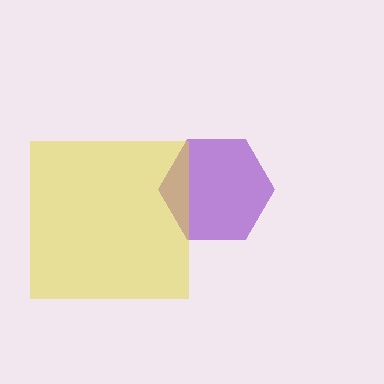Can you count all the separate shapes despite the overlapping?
Yes, there are 2 separate shapes.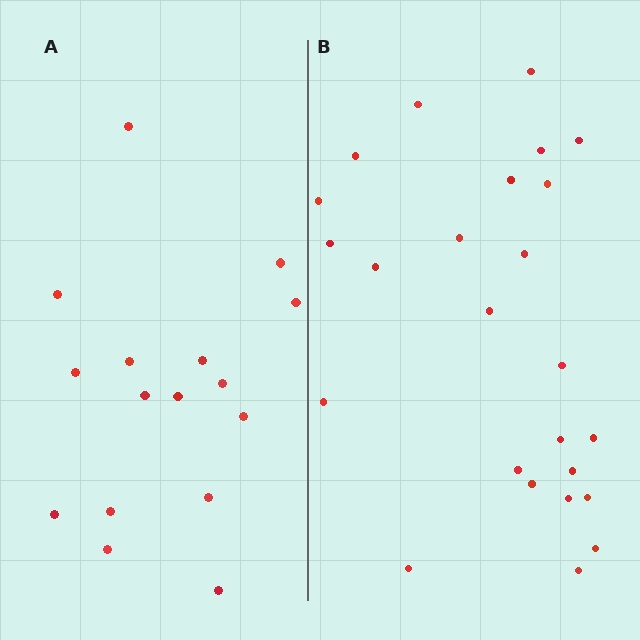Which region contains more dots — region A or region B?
Region B (the right region) has more dots.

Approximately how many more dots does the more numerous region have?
Region B has roughly 8 or so more dots than region A.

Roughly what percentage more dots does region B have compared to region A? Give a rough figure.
About 55% more.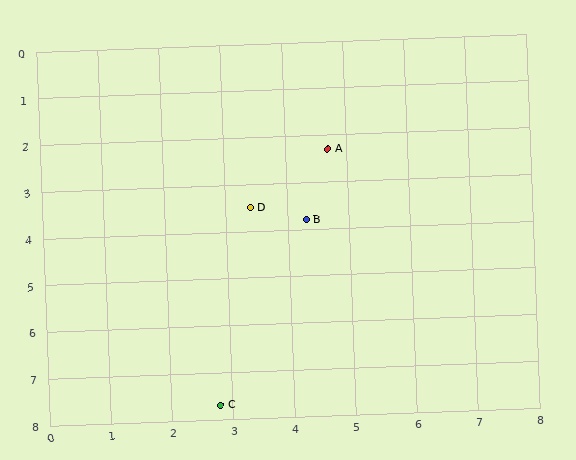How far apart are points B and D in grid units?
Points B and D are about 0.9 grid units apart.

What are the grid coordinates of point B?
Point B is at approximately (4.3, 3.8).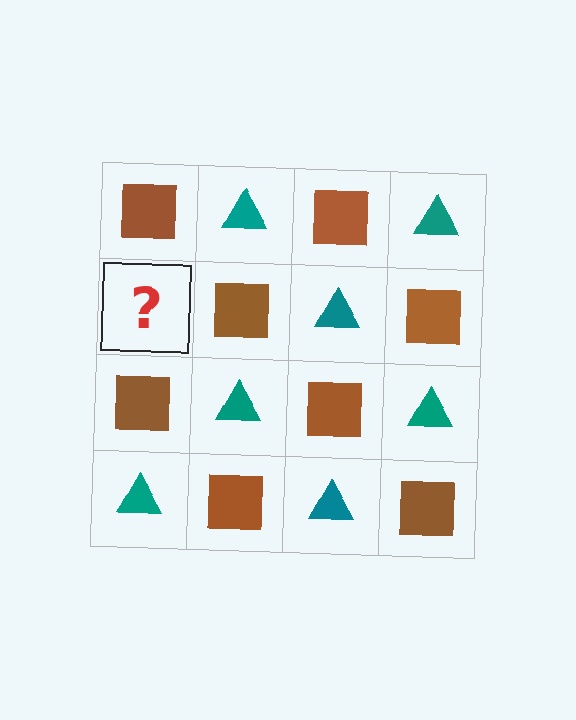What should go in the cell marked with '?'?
The missing cell should contain a teal triangle.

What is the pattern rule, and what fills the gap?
The rule is that it alternates brown square and teal triangle in a checkerboard pattern. The gap should be filled with a teal triangle.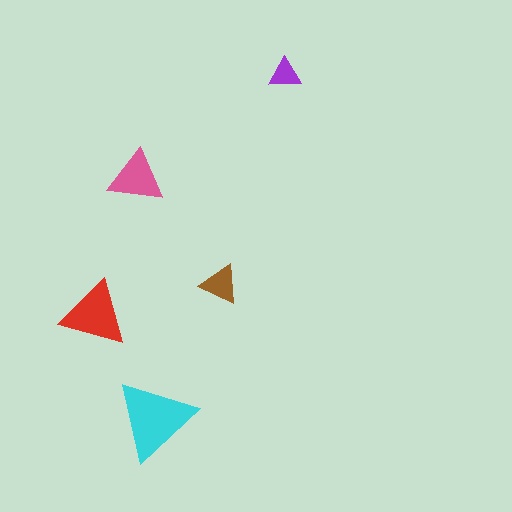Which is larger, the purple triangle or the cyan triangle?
The cyan one.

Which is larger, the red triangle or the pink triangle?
The red one.